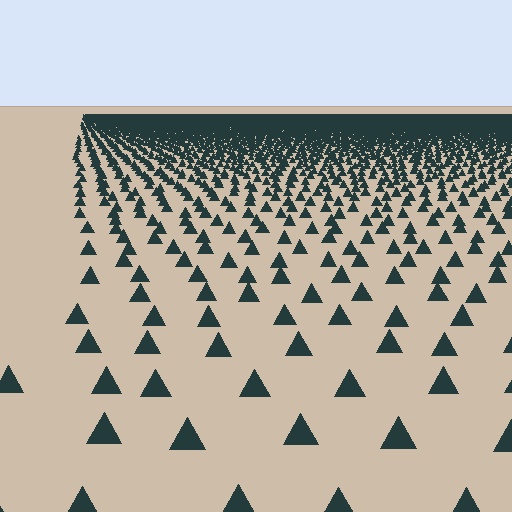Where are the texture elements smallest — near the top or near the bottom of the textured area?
Near the top.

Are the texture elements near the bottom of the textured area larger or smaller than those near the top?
Larger. Near the bottom, elements are closer to the viewer and appear at a bigger on-screen size.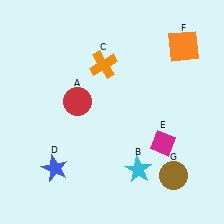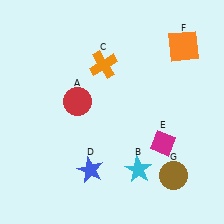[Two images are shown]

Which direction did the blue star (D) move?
The blue star (D) moved right.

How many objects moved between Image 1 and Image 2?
1 object moved between the two images.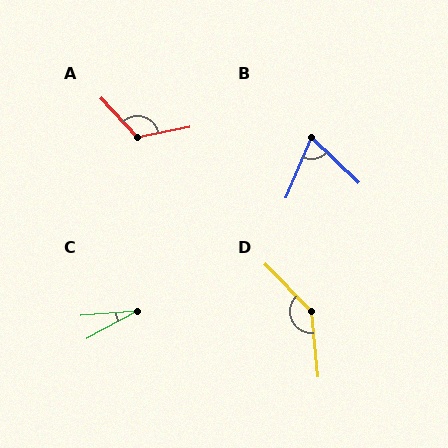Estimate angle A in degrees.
Approximately 122 degrees.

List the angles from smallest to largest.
C (23°), B (69°), A (122°), D (141°).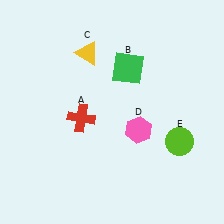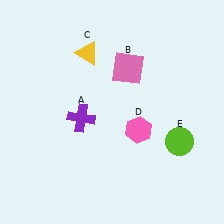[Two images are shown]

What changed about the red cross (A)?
In Image 1, A is red. In Image 2, it changed to purple.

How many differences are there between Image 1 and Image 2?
There are 2 differences between the two images.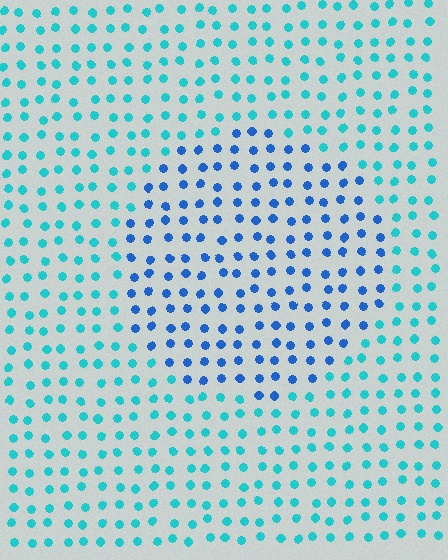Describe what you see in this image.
The image is filled with small cyan elements in a uniform arrangement. A circle-shaped region is visible where the elements are tinted to a slightly different hue, forming a subtle color boundary.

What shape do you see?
I see a circle.